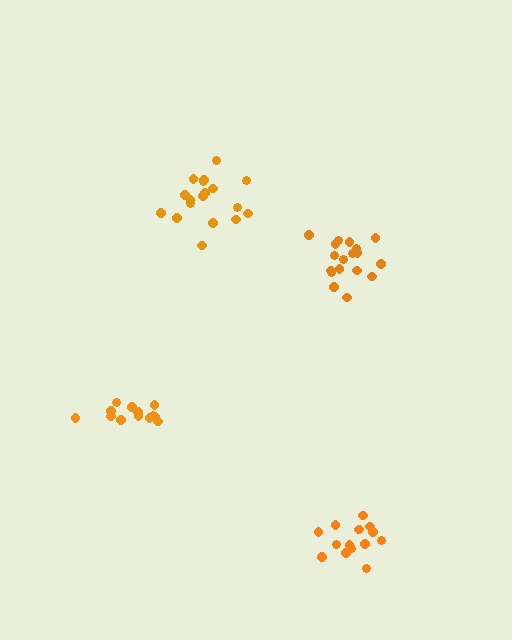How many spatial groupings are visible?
There are 4 spatial groupings.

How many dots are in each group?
Group 1: 18 dots, Group 2: 14 dots, Group 3: 18 dots, Group 4: 13 dots (63 total).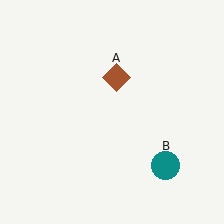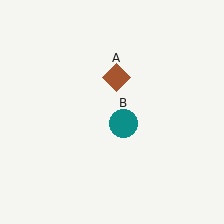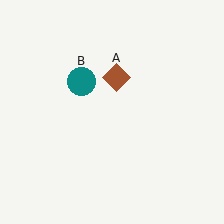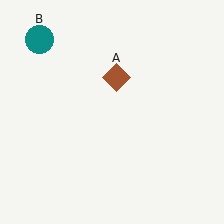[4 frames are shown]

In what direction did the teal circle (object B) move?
The teal circle (object B) moved up and to the left.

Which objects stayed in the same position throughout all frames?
Brown diamond (object A) remained stationary.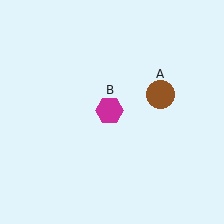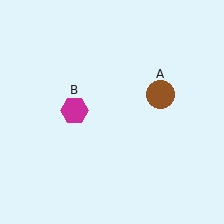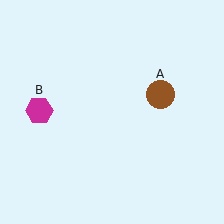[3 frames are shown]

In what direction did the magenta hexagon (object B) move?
The magenta hexagon (object B) moved left.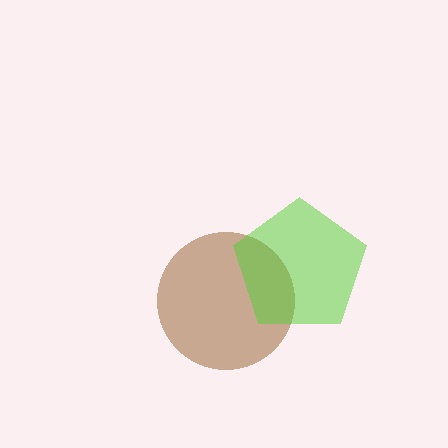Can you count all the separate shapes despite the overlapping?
Yes, there are 2 separate shapes.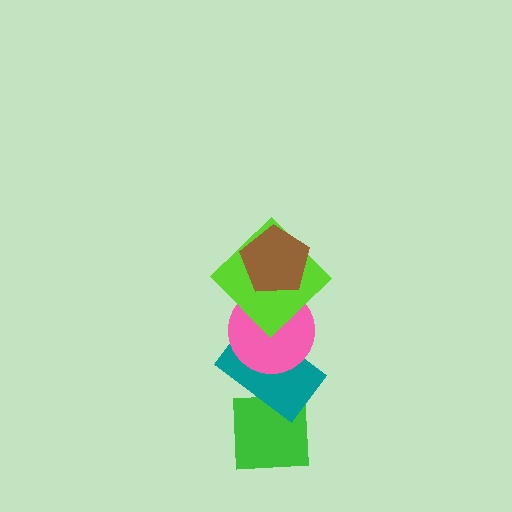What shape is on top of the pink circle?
The lime diamond is on top of the pink circle.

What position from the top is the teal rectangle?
The teal rectangle is 4th from the top.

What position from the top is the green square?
The green square is 5th from the top.